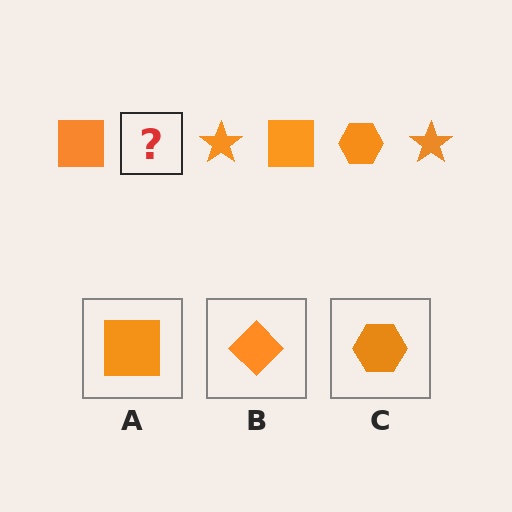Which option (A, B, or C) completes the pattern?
C.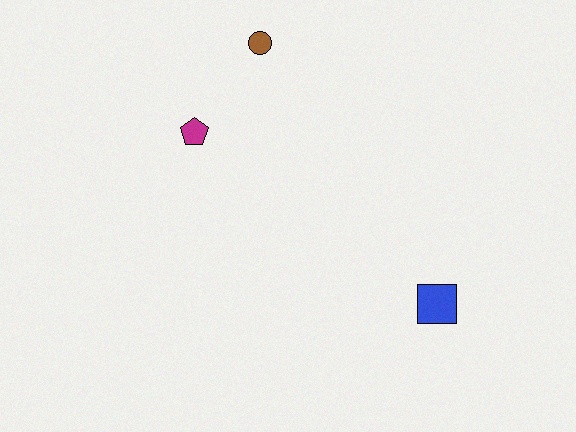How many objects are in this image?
There are 3 objects.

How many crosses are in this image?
There are no crosses.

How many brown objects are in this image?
There is 1 brown object.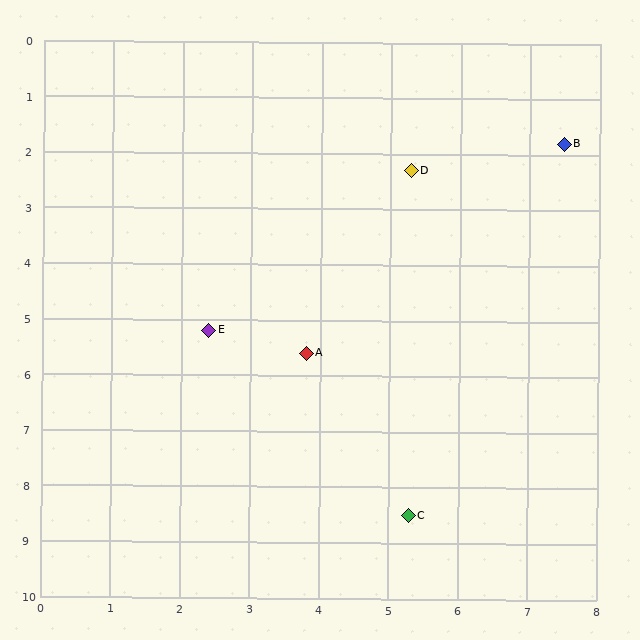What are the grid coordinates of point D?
Point D is at approximately (5.3, 2.3).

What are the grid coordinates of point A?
Point A is at approximately (3.8, 5.6).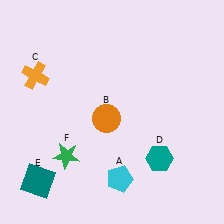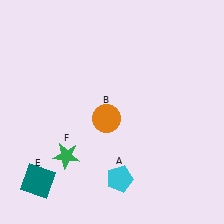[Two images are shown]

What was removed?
The teal hexagon (D), the orange cross (C) were removed in Image 2.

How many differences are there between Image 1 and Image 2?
There are 2 differences between the two images.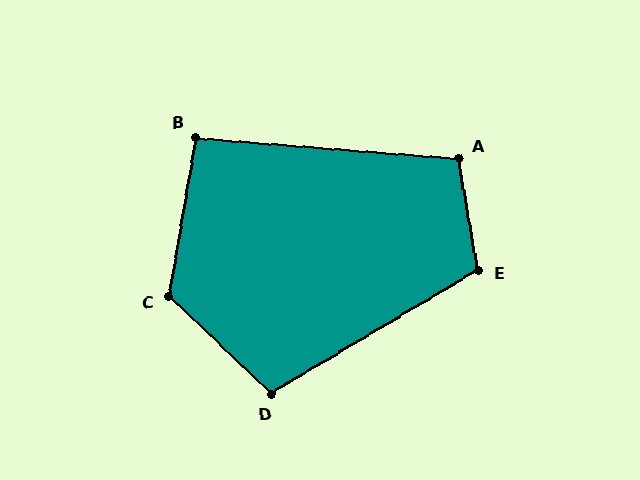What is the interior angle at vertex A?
Approximately 104 degrees (obtuse).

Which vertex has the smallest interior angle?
B, at approximately 95 degrees.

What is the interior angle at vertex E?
Approximately 111 degrees (obtuse).